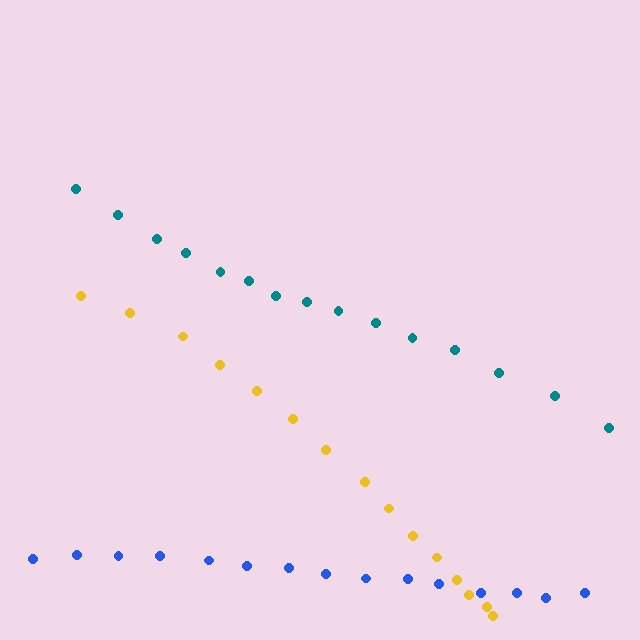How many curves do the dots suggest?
There are 3 distinct paths.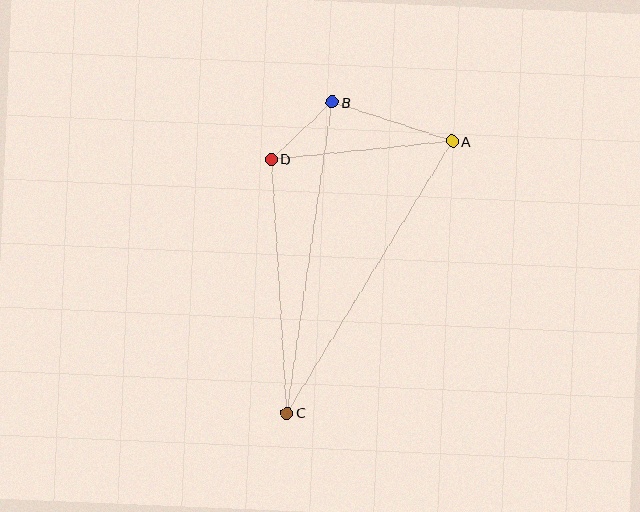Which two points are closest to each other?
Points B and D are closest to each other.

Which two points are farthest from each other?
Points A and C are farthest from each other.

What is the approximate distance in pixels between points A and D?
The distance between A and D is approximately 182 pixels.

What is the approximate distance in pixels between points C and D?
The distance between C and D is approximately 254 pixels.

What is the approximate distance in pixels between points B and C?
The distance between B and C is approximately 314 pixels.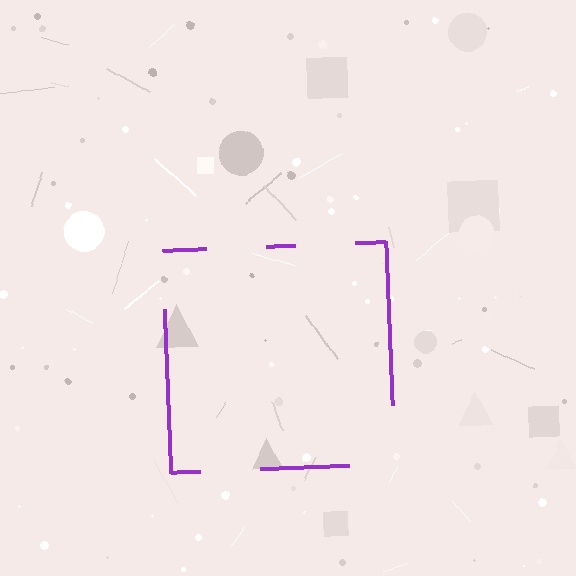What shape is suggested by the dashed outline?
The dashed outline suggests a square.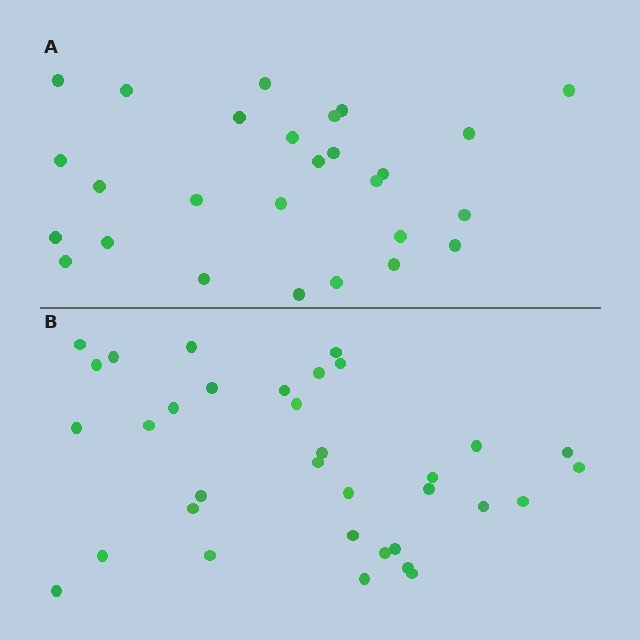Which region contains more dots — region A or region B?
Region B (the bottom region) has more dots.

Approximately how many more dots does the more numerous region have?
Region B has roughly 8 or so more dots than region A.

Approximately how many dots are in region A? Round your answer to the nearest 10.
About 30 dots. (The exact count is 27, which rounds to 30.)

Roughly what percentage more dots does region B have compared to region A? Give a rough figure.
About 25% more.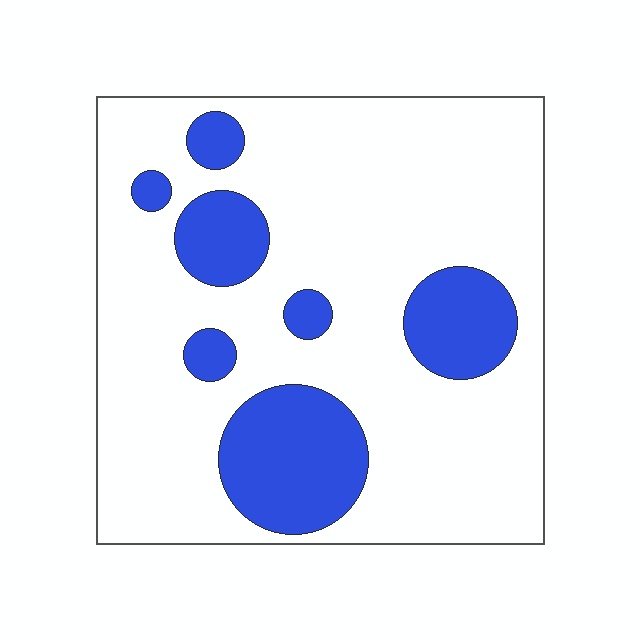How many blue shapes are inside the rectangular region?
7.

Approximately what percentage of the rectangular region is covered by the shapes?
Approximately 20%.